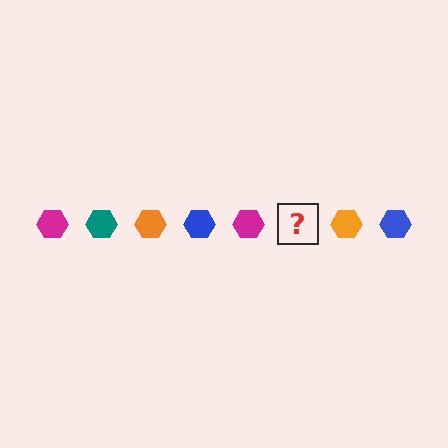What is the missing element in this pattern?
The missing element is a teal hexagon.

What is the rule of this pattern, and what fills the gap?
The rule is that the pattern cycles through magenta, teal, orange, blue hexagons. The gap should be filled with a teal hexagon.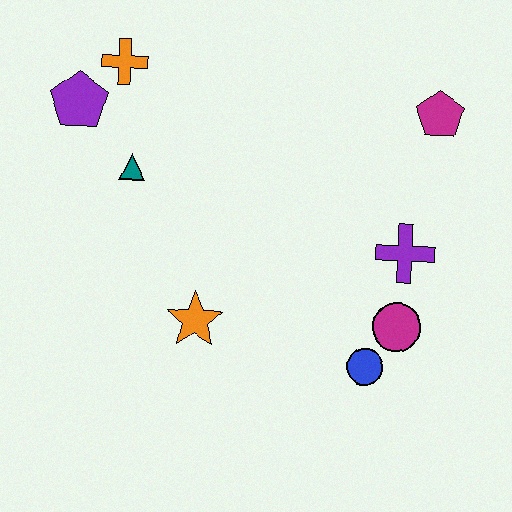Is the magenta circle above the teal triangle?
No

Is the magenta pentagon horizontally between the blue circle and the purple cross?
No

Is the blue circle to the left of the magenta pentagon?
Yes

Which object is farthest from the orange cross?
The blue circle is farthest from the orange cross.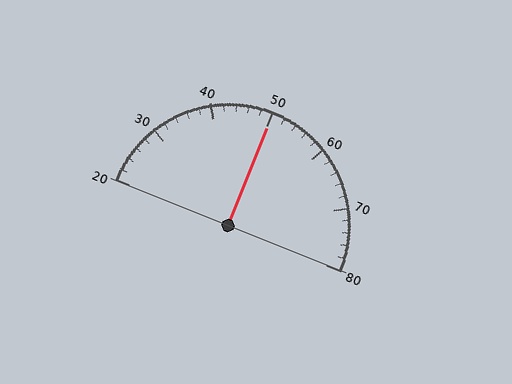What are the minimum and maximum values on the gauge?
The gauge ranges from 20 to 80.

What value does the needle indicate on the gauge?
The needle indicates approximately 50.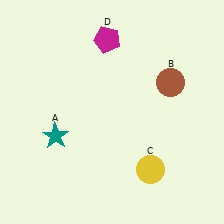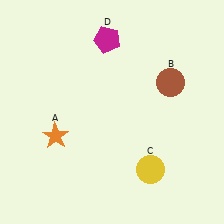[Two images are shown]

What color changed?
The star (A) changed from teal in Image 1 to orange in Image 2.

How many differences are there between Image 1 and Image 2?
There is 1 difference between the two images.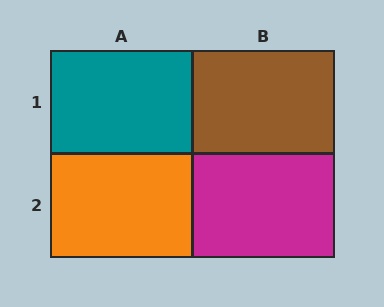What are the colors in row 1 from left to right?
Teal, brown.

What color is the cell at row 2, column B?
Magenta.